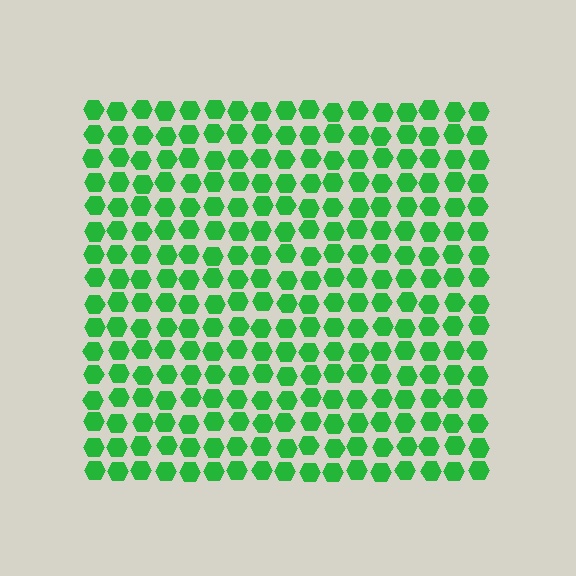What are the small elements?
The small elements are hexagons.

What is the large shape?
The large shape is a square.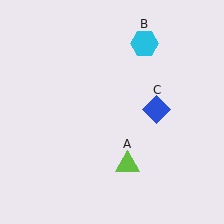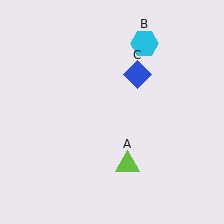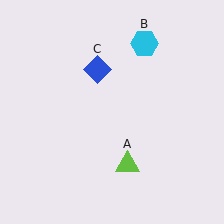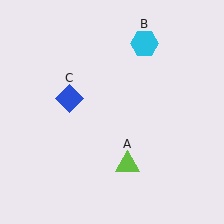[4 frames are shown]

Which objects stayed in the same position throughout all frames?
Lime triangle (object A) and cyan hexagon (object B) remained stationary.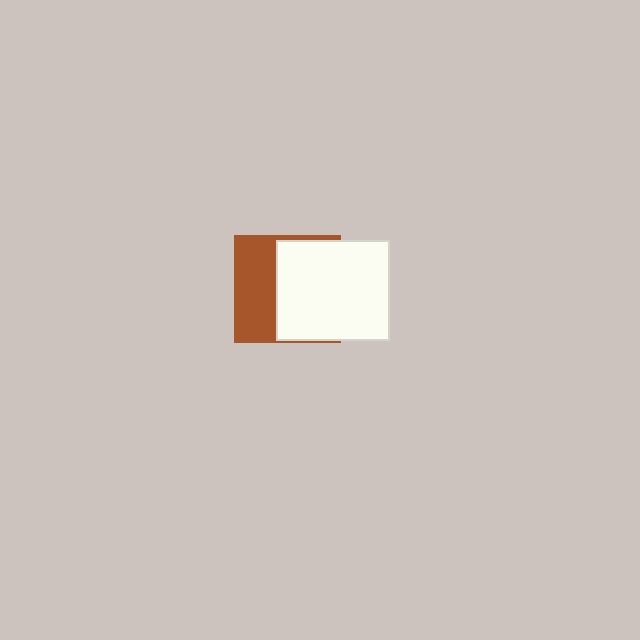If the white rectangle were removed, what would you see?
You would see the complete brown square.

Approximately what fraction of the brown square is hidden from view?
Roughly 58% of the brown square is hidden behind the white rectangle.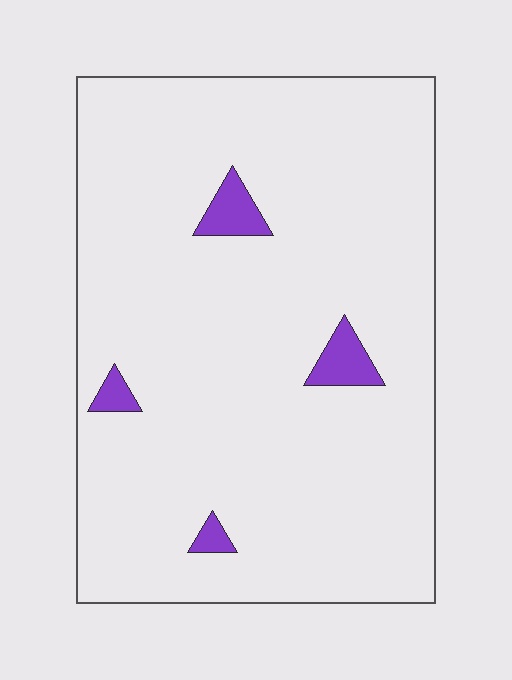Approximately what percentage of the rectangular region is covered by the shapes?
Approximately 5%.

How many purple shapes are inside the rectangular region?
4.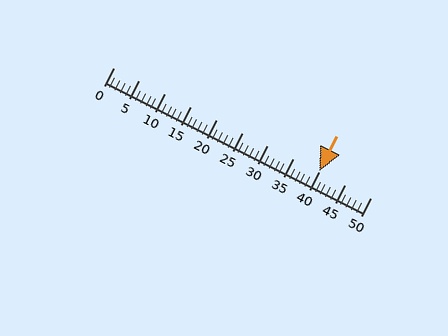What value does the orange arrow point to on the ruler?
The orange arrow points to approximately 40.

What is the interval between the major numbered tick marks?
The major tick marks are spaced 5 units apart.